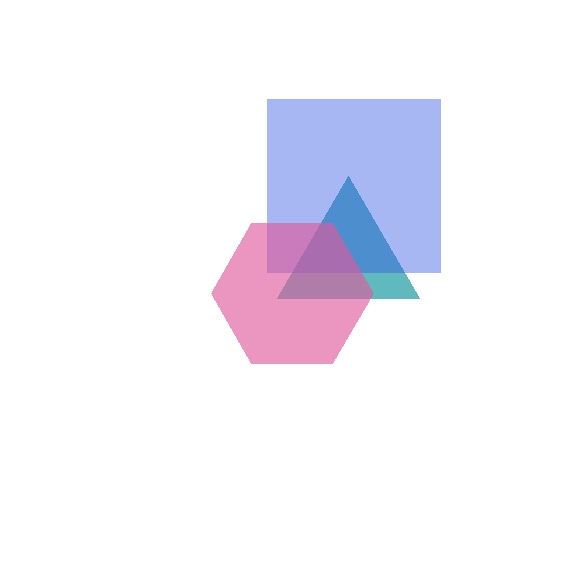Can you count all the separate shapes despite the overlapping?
Yes, there are 3 separate shapes.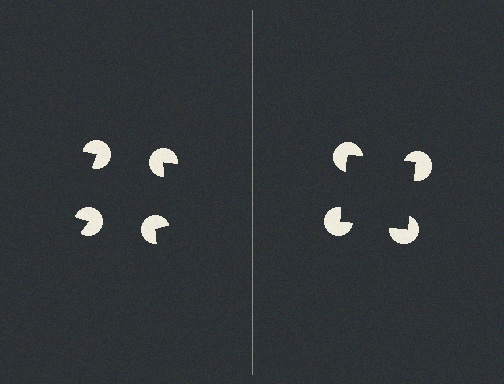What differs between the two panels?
The pac-man discs are positioned identically on both sides; only the wedge orientations differ. On the right they align to a square; on the left they are misaligned.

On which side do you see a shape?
An illusory square appears on the right side. On the left side the wedge cuts are rotated, so no coherent shape forms.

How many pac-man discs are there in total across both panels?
8 — 4 on each side.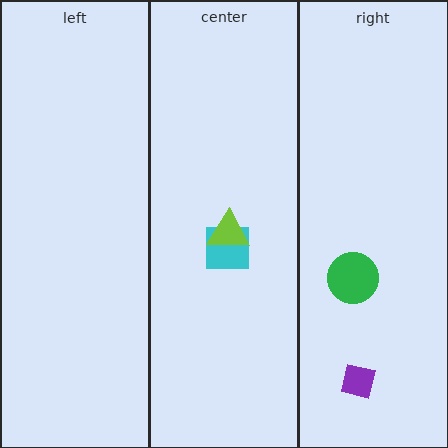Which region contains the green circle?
The right region.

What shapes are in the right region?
The green circle, the purple square.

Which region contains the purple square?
The right region.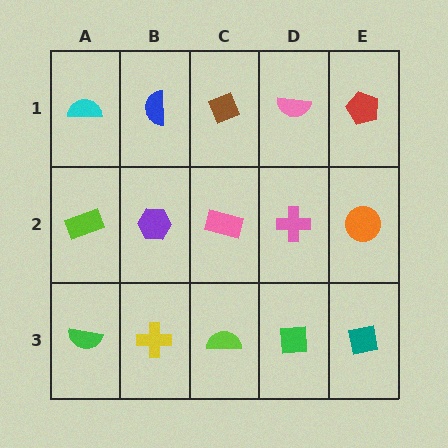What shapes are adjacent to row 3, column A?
A lime rectangle (row 2, column A), a yellow cross (row 3, column B).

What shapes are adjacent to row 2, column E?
A red pentagon (row 1, column E), a teal square (row 3, column E), a pink cross (row 2, column D).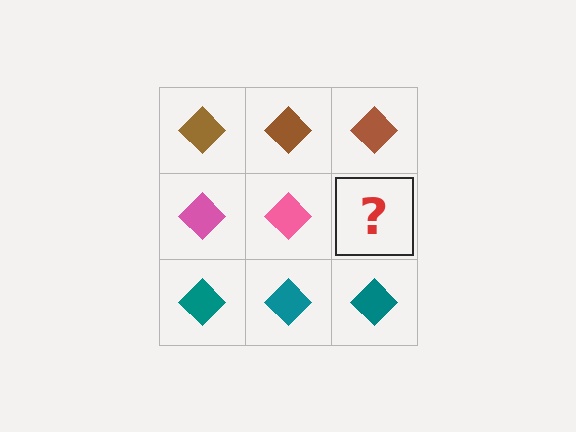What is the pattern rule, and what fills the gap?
The rule is that each row has a consistent color. The gap should be filled with a pink diamond.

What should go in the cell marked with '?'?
The missing cell should contain a pink diamond.